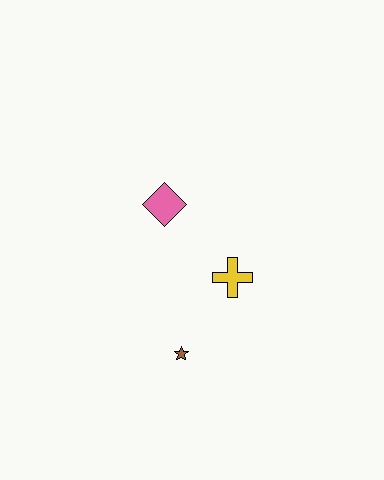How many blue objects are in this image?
There are no blue objects.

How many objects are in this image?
There are 3 objects.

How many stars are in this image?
There is 1 star.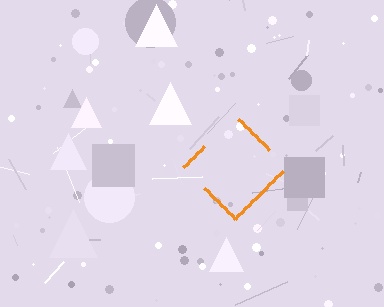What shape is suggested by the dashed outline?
The dashed outline suggests a diamond.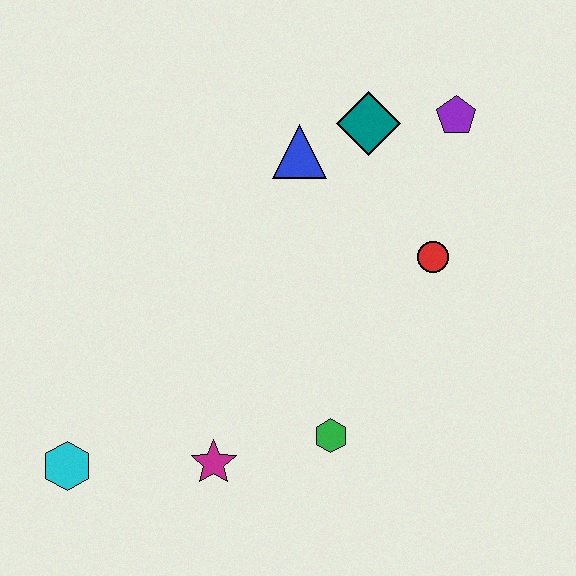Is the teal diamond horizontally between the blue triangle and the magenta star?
No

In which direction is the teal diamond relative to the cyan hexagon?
The teal diamond is above the cyan hexagon.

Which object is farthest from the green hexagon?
The purple pentagon is farthest from the green hexagon.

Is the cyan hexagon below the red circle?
Yes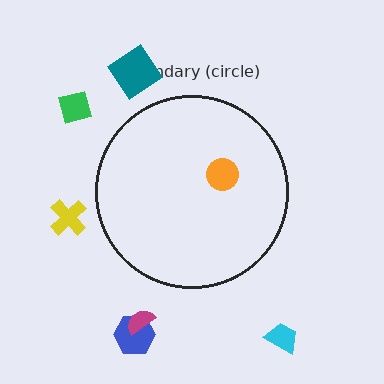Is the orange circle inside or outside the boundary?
Inside.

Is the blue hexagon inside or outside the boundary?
Outside.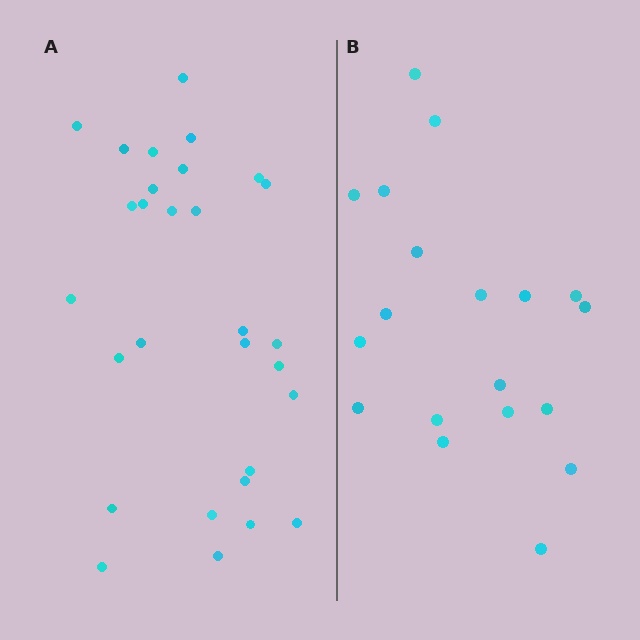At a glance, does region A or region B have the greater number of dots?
Region A (the left region) has more dots.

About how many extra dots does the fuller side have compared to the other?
Region A has roughly 10 or so more dots than region B.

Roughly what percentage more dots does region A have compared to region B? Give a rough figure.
About 55% more.